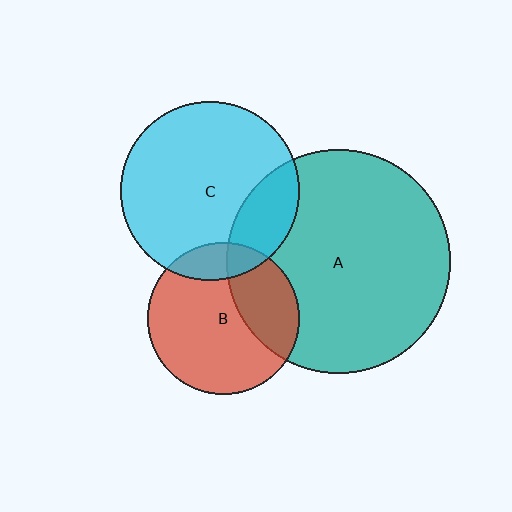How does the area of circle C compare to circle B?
Approximately 1.4 times.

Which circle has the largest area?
Circle A (teal).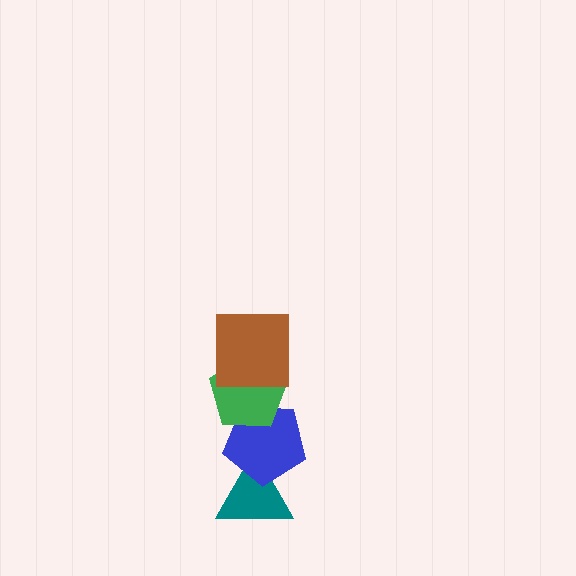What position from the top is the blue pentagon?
The blue pentagon is 3rd from the top.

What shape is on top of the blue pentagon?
The green pentagon is on top of the blue pentagon.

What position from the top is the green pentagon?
The green pentagon is 2nd from the top.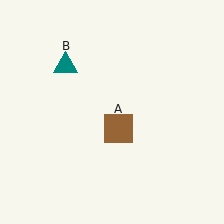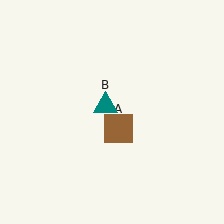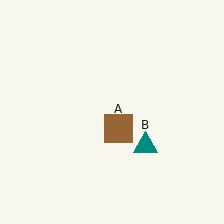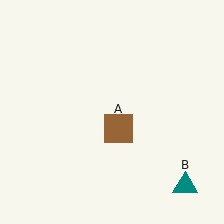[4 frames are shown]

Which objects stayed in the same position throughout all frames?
Brown square (object A) remained stationary.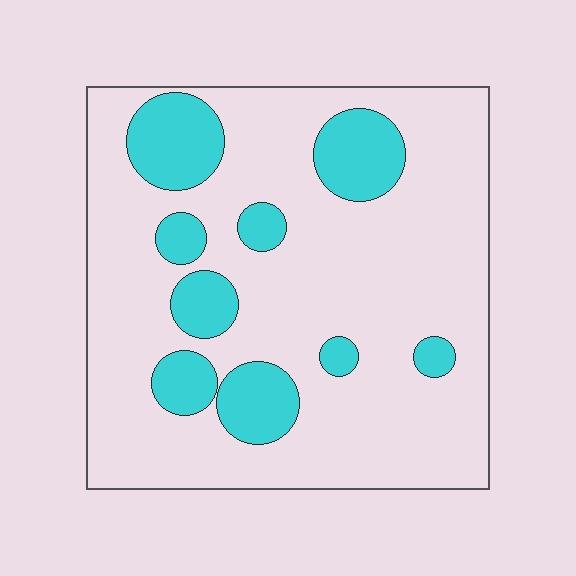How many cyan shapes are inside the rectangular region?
9.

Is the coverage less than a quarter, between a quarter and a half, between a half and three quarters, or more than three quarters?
Less than a quarter.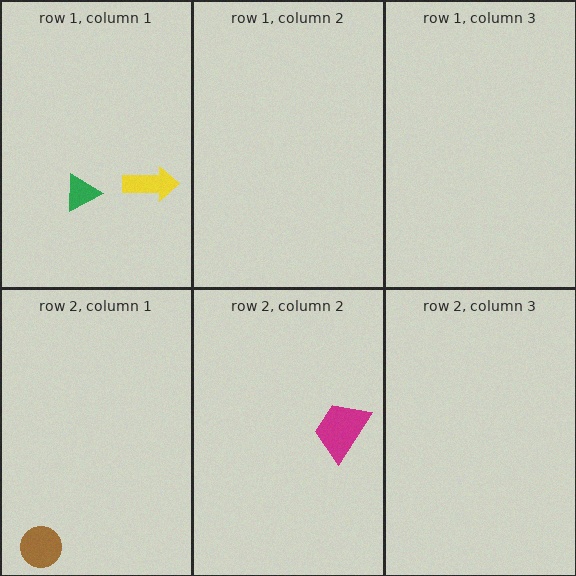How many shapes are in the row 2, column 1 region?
1.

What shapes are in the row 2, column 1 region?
The brown circle.